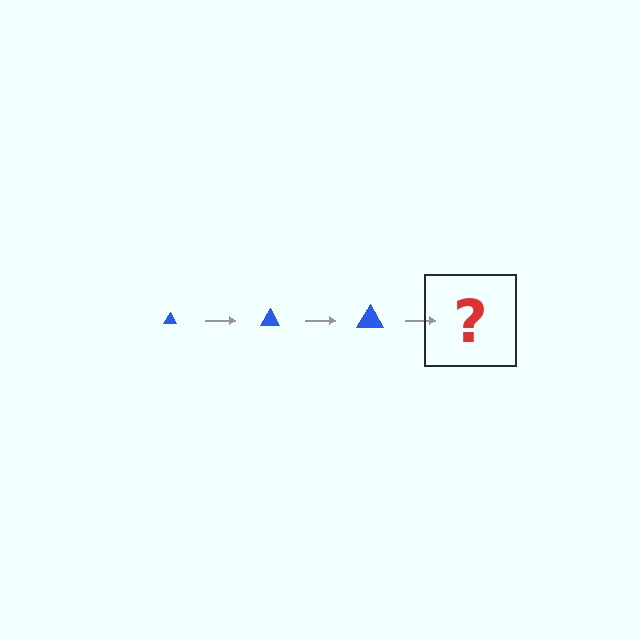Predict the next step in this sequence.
The next step is a blue triangle, larger than the previous one.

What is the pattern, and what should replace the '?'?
The pattern is that the triangle gets progressively larger each step. The '?' should be a blue triangle, larger than the previous one.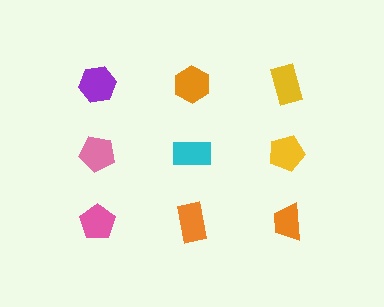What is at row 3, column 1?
A pink pentagon.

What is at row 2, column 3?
A yellow pentagon.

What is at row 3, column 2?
An orange rectangle.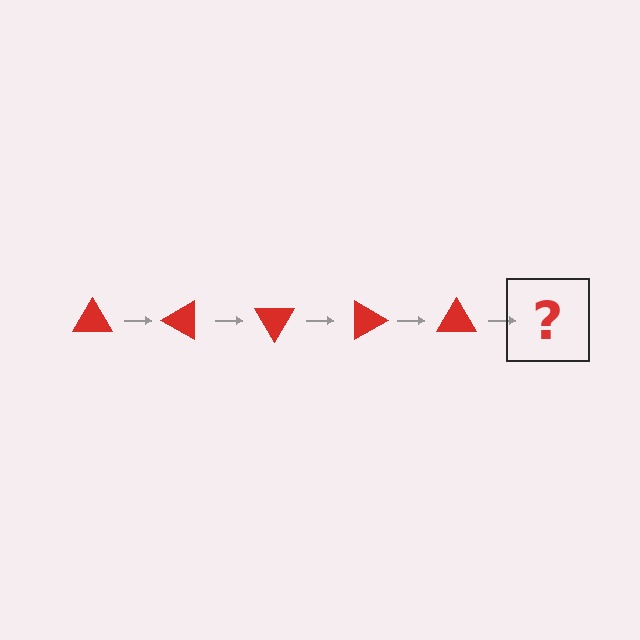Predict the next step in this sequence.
The next step is a red triangle rotated 150 degrees.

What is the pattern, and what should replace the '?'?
The pattern is that the triangle rotates 30 degrees each step. The '?' should be a red triangle rotated 150 degrees.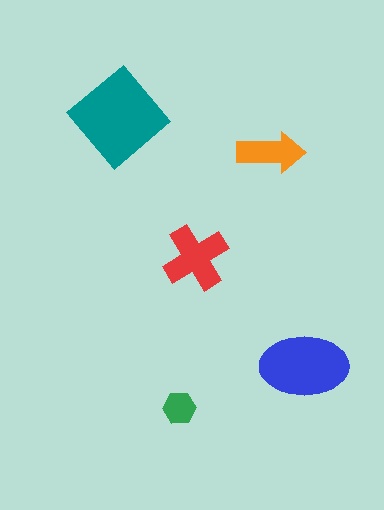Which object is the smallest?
The green hexagon.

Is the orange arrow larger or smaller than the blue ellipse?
Smaller.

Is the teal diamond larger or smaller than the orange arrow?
Larger.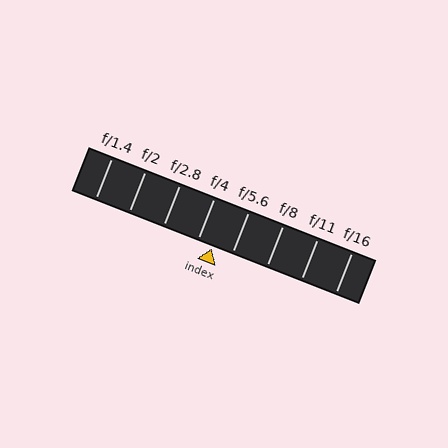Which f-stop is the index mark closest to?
The index mark is closest to f/4.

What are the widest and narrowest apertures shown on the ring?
The widest aperture shown is f/1.4 and the narrowest is f/16.